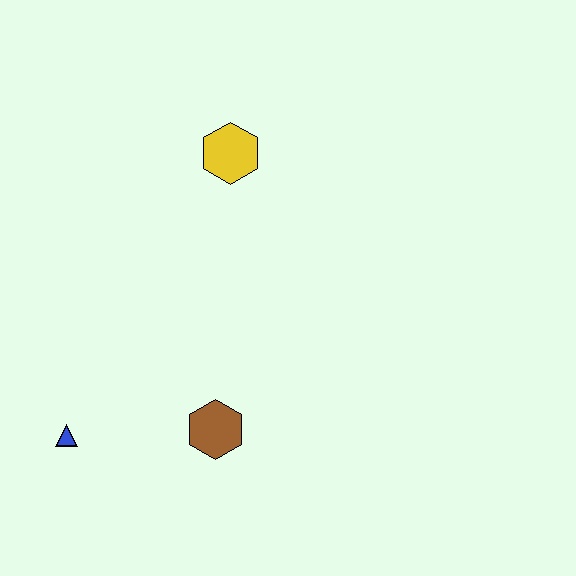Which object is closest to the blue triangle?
The brown hexagon is closest to the blue triangle.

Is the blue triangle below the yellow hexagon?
Yes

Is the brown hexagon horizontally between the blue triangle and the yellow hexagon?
Yes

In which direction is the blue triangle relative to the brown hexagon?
The blue triangle is to the left of the brown hexagon.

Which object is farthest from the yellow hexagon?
The blue triangle is farthest from the yellow hexagon.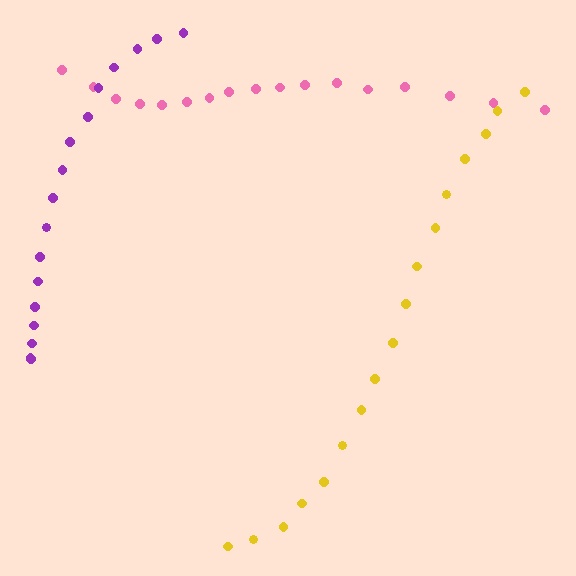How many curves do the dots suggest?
There are 3 distinct paths.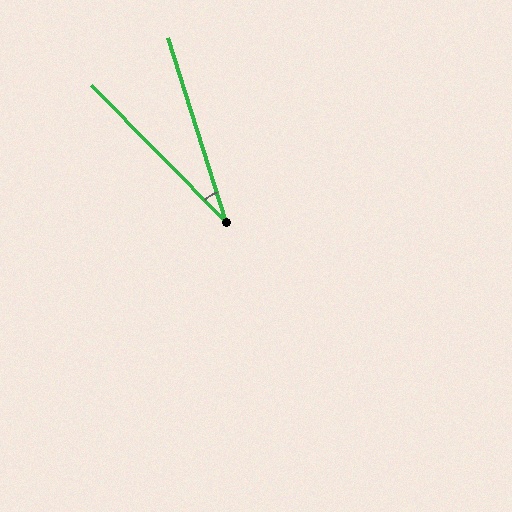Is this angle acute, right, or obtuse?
It is acute.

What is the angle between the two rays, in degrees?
Approximately 27 degrees.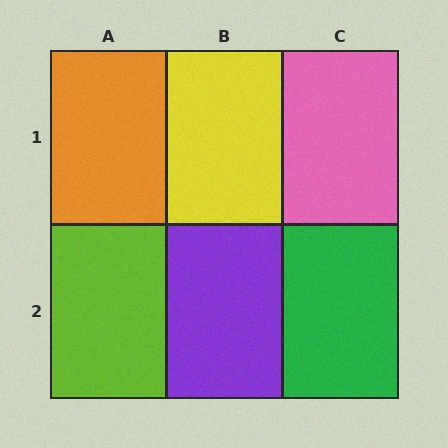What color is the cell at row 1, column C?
Pink.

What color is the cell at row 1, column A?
Orange.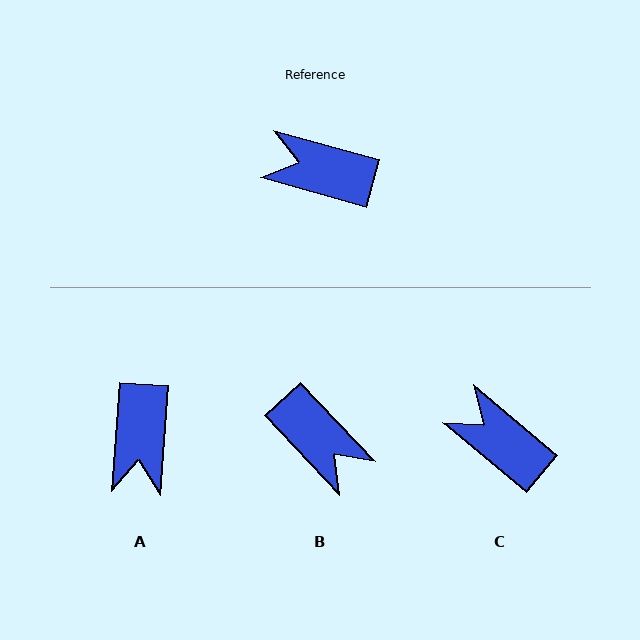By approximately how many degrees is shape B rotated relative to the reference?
Approximately 149 degrees counter-clockwise.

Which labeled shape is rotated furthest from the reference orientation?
B, about 149 degrees away.